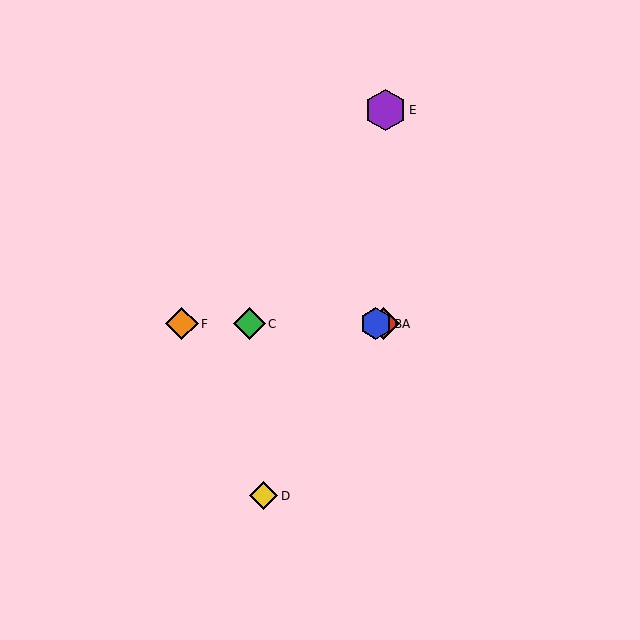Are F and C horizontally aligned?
Yes, both are at y≈324.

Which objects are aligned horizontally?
Objects A, B, C, F are aligned horizontally.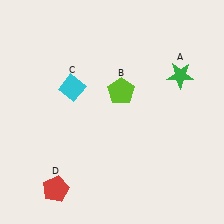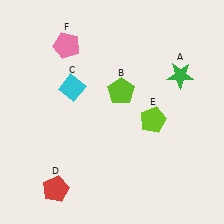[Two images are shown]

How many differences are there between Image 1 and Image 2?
There are 2 differences between the two images.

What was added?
A lime pentagon (E), a pink pentagon (F) were added in Image 2.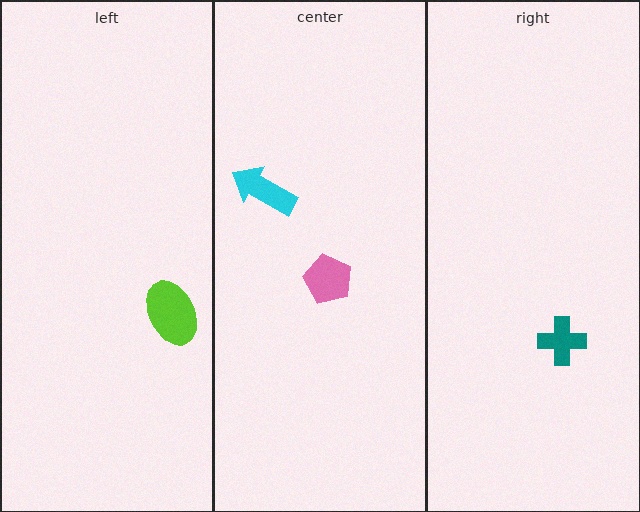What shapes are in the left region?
The lime ellipse.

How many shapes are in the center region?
2.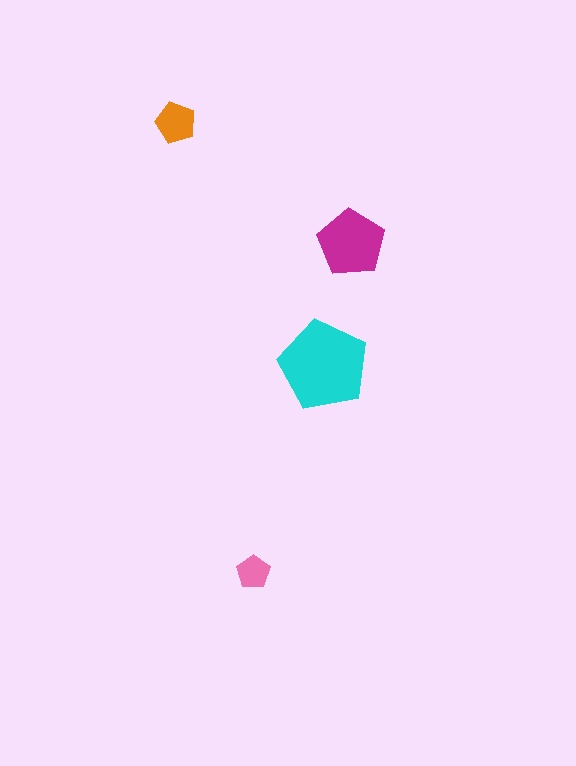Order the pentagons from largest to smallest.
the cyan one, the magenta one, the orange one, the pink one.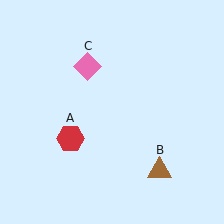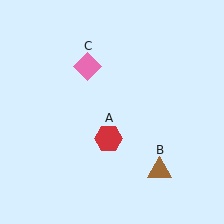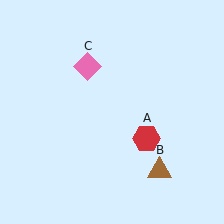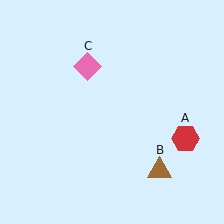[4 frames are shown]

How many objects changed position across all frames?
1 object changed position: red hexagon (object A).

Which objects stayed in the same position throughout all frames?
Brown triangle (object B) and pink diamond (object C) remained stationary.